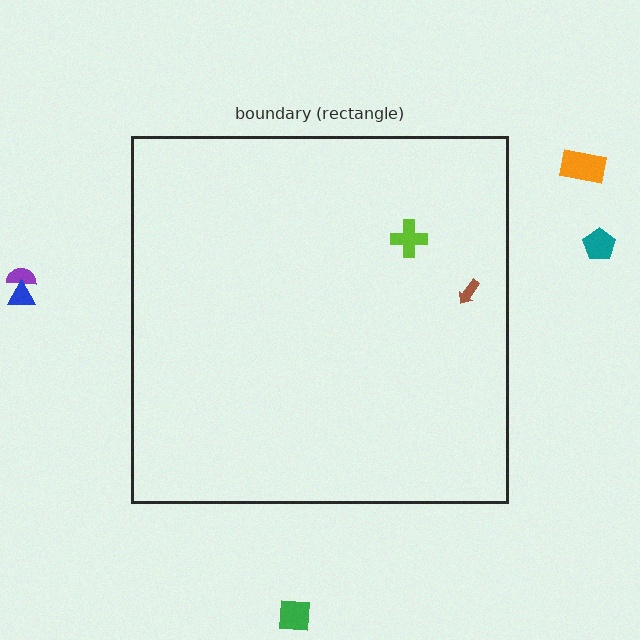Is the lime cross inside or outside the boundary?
Inside.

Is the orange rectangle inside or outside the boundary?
Outside.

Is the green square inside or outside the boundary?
Outside.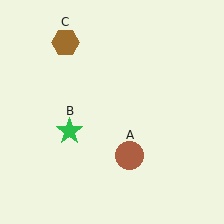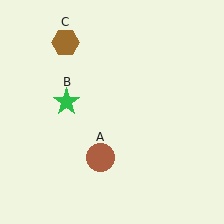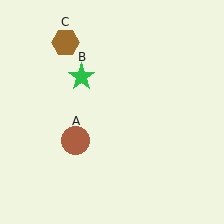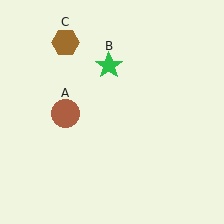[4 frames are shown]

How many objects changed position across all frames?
2 objects changed position: brown circle (object A), green star (object B).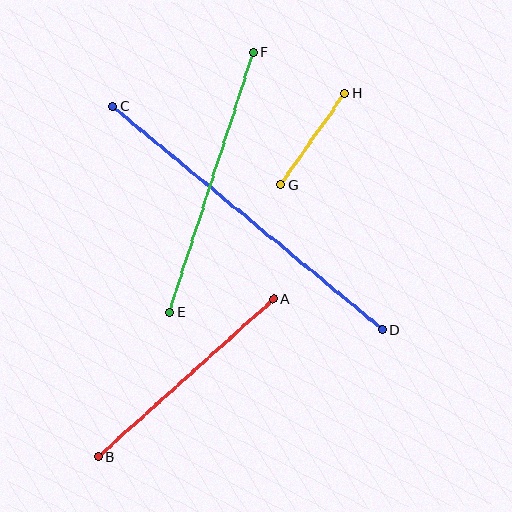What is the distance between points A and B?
The distance is approximately 236 pixels.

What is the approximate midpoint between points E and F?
The midpoint is at approximately (211, 182) pixels.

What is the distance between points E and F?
The distance is approximately 273 pixels.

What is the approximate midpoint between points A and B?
The midpoint is at approximately (186, 378) pixels.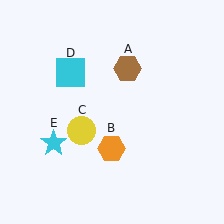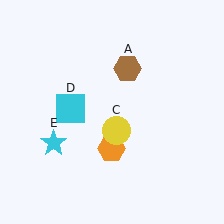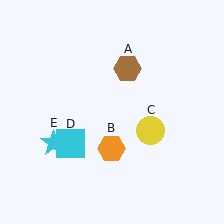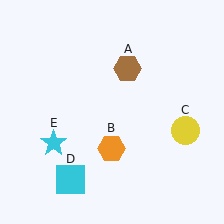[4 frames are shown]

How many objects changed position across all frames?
2 objects changed position: yellow circle (object C), cyan square (object D).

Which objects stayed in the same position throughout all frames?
Brown hexagon (object A) and orange hexagon (object B) and cyan star (object E) remained stationary.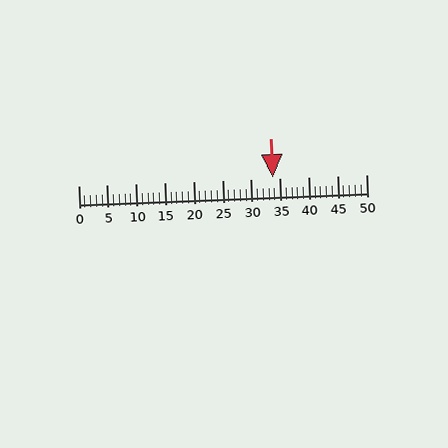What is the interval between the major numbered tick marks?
The major tick marks are spaced 5 units apart.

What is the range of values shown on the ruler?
The ruler shows values from 0 to 50.